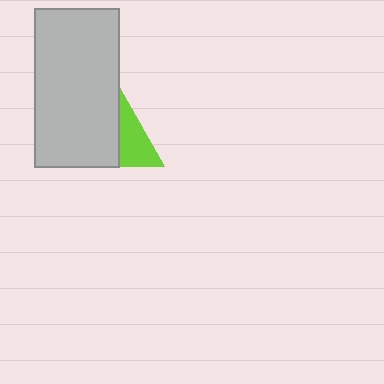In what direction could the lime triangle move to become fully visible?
The lime triangle could move right. That would shift it out from behind the light gray rectangle entirely.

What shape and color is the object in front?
The object in front is a light gray rectangle.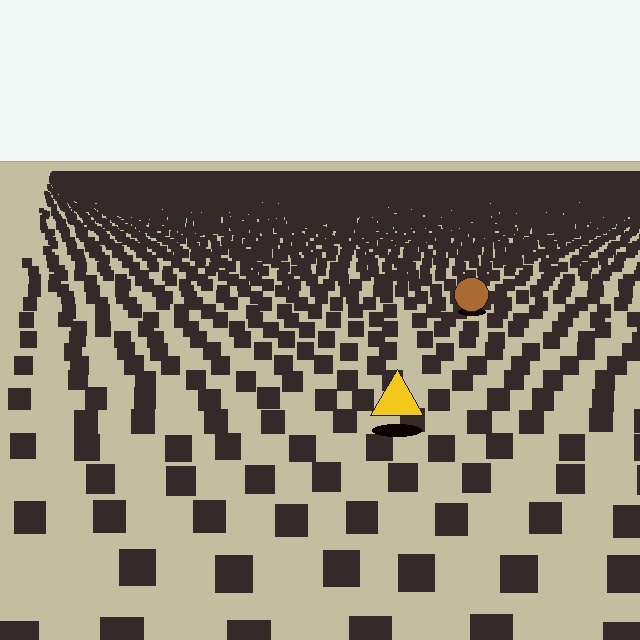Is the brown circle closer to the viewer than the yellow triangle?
No. The yellow triangle is closer — you can tell from the texture gradient: the ground texture is coarser near it.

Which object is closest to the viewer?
The yellow triangle is closest. The texture marks near it are larger and more spread out.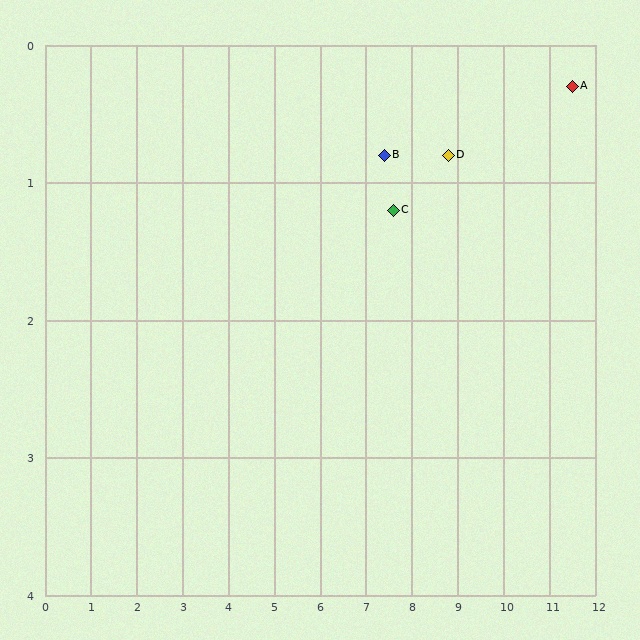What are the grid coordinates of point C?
Point C is at approximately (7.6, 1.2).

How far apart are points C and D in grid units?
Points C and D are about 1.3 grid units apart.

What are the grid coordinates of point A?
Point A is at approximately (11.5, 0.3).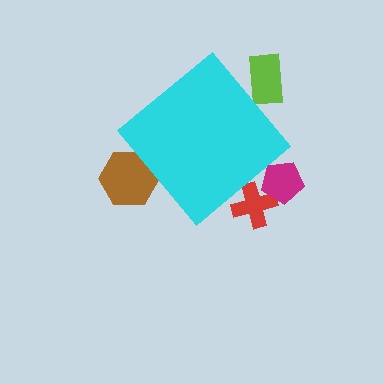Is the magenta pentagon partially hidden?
Yes, the magenta pentagon is partially hidden behind the cyan diamond.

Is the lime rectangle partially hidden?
Yes, the lime rectangle is partially hidden behind the cyan diamond.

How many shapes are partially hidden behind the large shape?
4 shapes are partially hidden.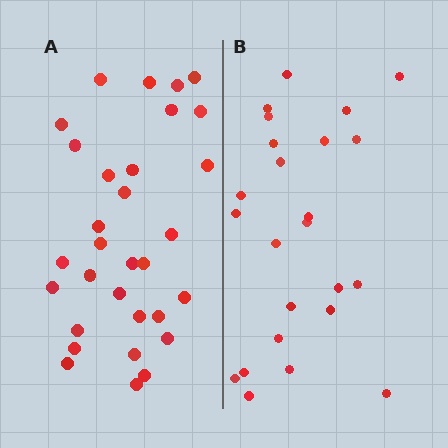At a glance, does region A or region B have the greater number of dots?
Region A (the left region) has more dots.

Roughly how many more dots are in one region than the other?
Region A has roughly 8 or so more dots than region B.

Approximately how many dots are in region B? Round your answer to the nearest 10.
About 20 dots. (The exact count is 24, which rounds to 20.)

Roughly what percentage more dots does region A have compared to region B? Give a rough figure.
About 30% more.